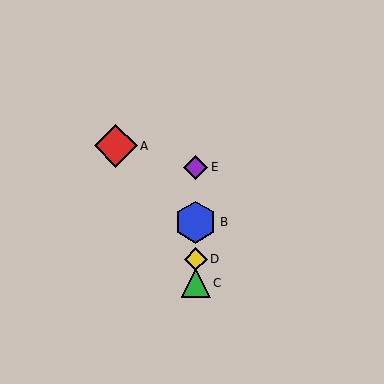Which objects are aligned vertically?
Objects B, C, D, E are aligned vertically.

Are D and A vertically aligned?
No, D is at x≈196 and A is at x≈116.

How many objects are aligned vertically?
4 objects (B, C, D, E) are aligned vertically.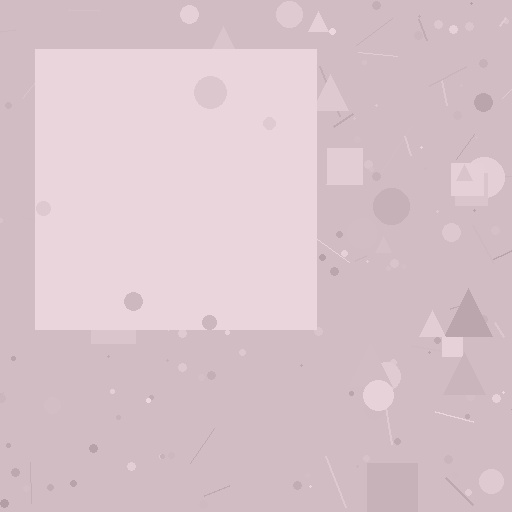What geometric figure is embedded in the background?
A square is embedded in the background.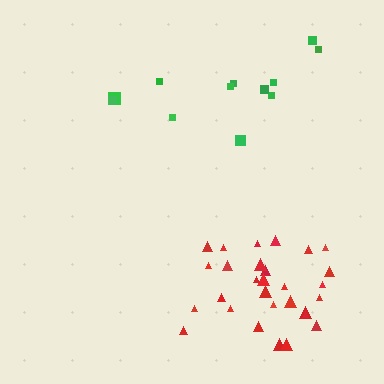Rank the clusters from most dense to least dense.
red, green.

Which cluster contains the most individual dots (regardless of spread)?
Red (30).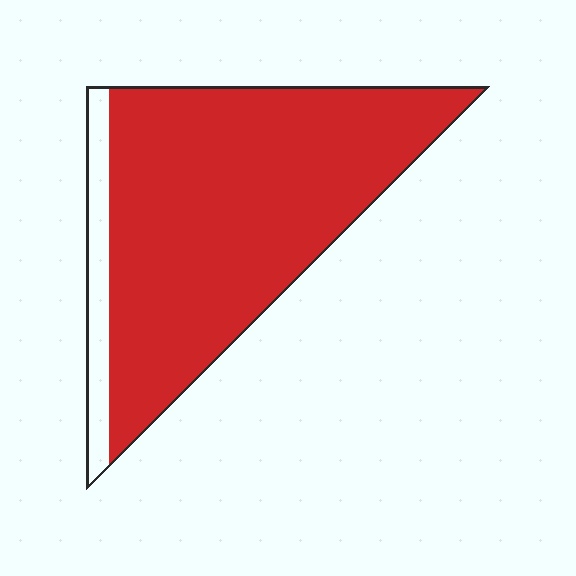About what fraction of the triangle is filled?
About nine tenths (9/10).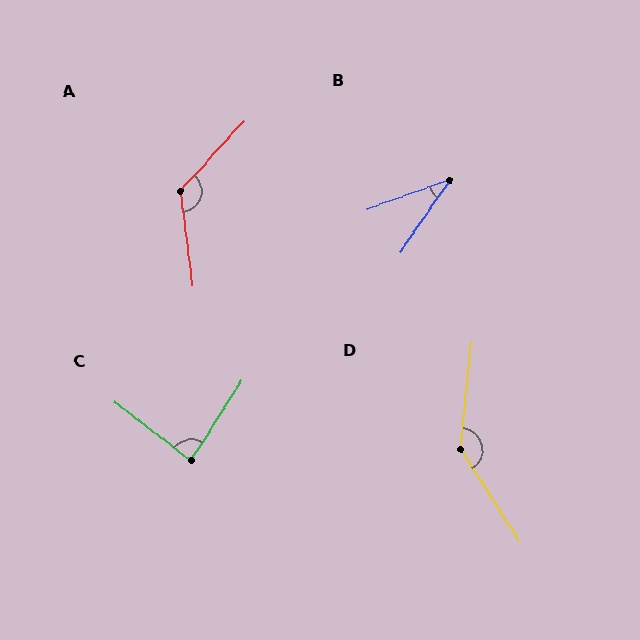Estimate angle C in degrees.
Approximately 85 degrees.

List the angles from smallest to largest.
B (36°), C (85°), A (129°), D (142°).